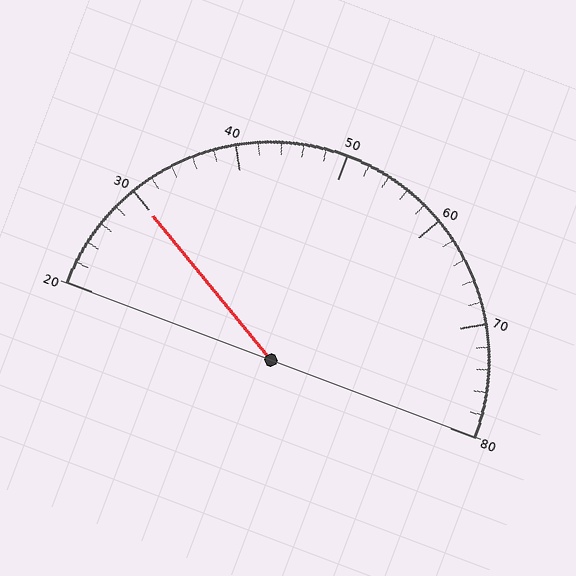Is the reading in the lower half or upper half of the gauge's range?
The reading is in the lower half of the range (20 to 80).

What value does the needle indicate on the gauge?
The needle indicates approximately 30.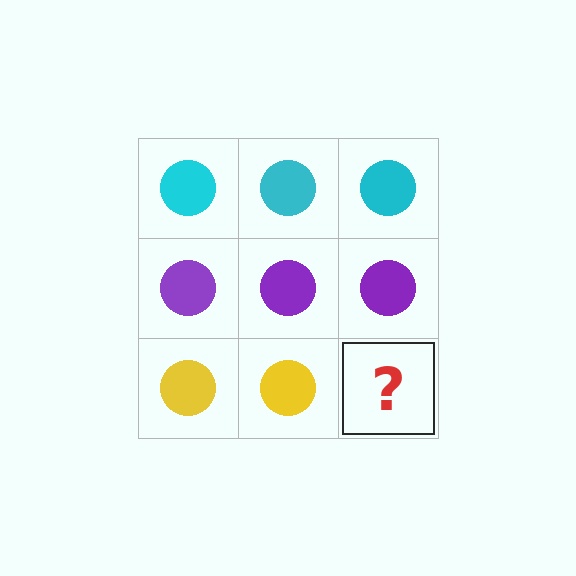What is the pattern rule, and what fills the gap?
The rule is that each row has a consistent color. The gap should be filled with a yellow circle.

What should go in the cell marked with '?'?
The missing cell should contain a yellow circle.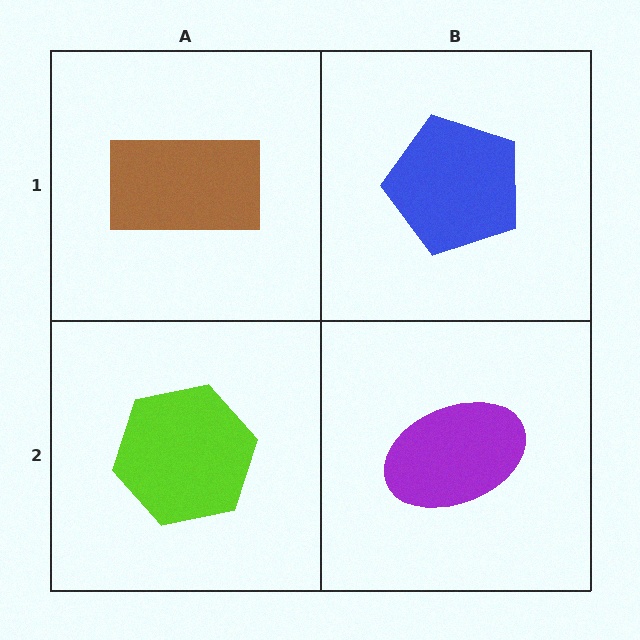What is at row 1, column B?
A blue pentagon.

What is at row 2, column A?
A lime hexagon.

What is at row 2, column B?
A purple ellipse.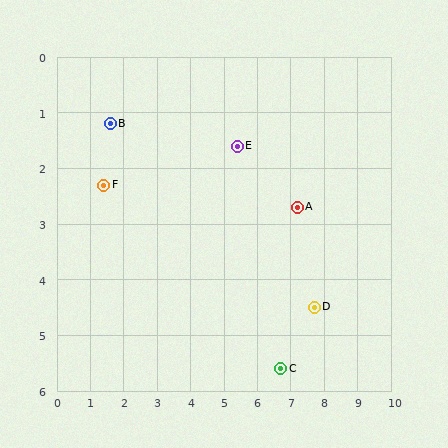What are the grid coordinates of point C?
Point C is at approximately (6.7, 5.6).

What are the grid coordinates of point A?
Point A is at approximately (7.2, 2.7).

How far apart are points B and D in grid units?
Points B and D are about 6.9 grid units apart.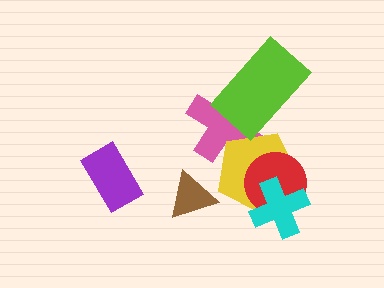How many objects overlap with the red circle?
2 objects overlap with the red circle.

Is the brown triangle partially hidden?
No, no other shape covers it.